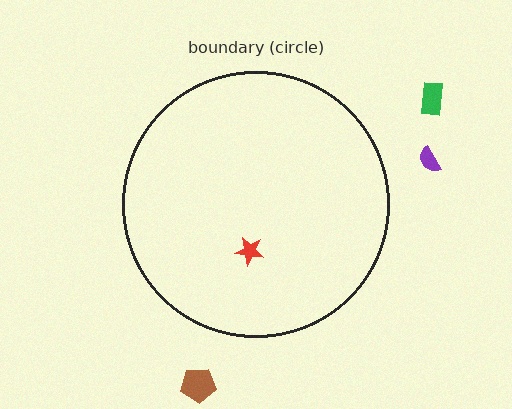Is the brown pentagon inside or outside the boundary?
Outside.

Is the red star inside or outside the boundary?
Inside.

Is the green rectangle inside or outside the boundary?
Outside.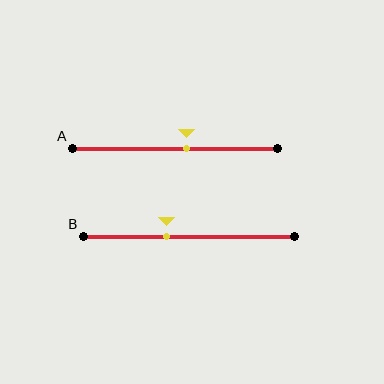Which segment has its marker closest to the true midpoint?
Segment A has its marker closest to the true midpoint.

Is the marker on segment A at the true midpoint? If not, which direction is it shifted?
No, the marker on segment A is shifted to the right by about 6% of the segment length.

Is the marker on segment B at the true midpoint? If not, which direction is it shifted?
No, the marker on segment B is shifted to the left by about 11% of the segment length.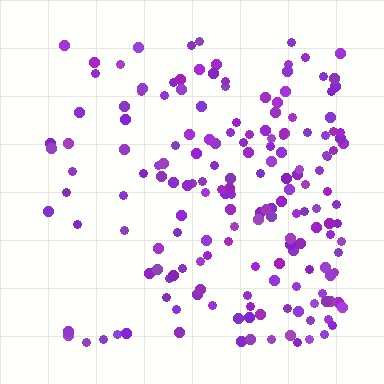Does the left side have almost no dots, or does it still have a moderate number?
Still a moderate number, just noticeably fewer than the right.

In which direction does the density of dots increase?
From left to right, with the right side densest.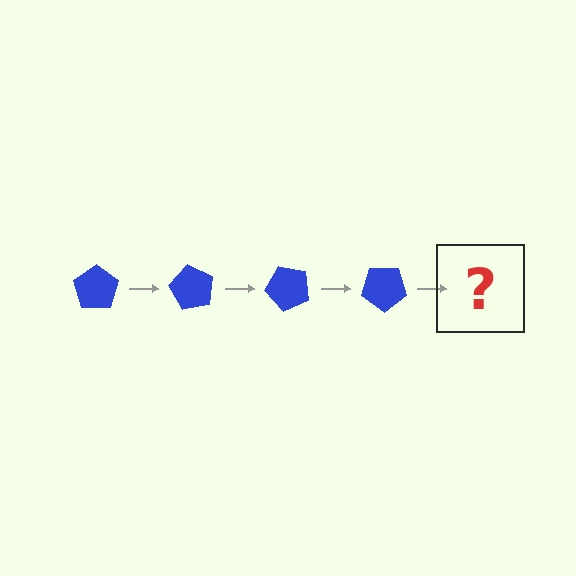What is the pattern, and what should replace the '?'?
The pattern is that the pentagon rotates 60 degrees each step. The '?' should be a blue pentagon rotated 240 degrees.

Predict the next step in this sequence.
The next step is a blue pentagon rotated 240 degrees.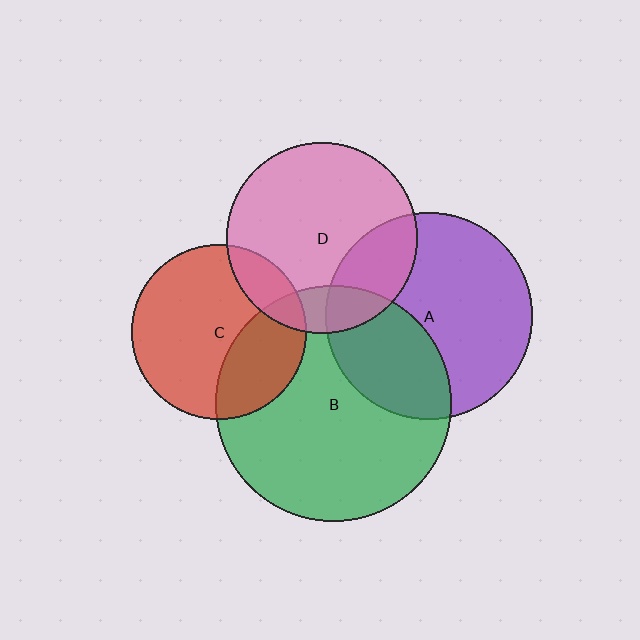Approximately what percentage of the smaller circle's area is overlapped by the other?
Approximately 30%.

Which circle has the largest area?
Circle B (green).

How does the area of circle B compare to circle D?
Approximately 1.5 times.